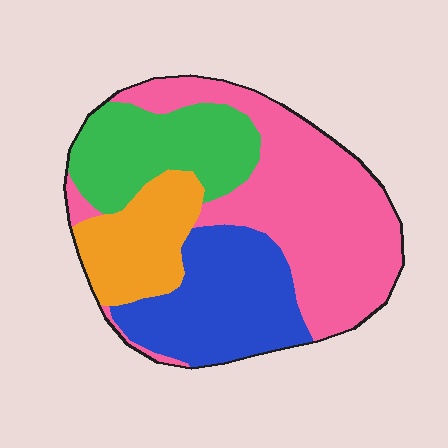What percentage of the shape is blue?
Blue takes up between a sixth and a third of the shape.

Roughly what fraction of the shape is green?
Green takes up about one fifth (1/5) of the shape.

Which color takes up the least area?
Orange, at roughly 15%.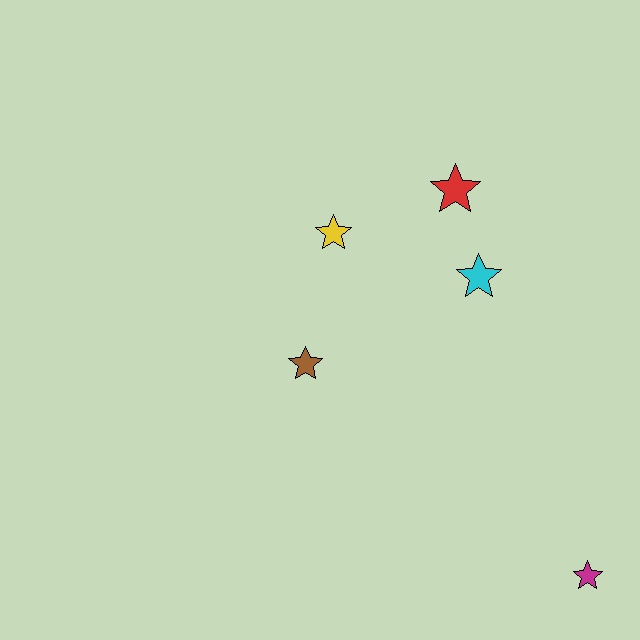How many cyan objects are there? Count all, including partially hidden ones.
There is 1 cyan object.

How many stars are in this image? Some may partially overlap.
There are 5 stars.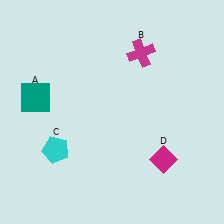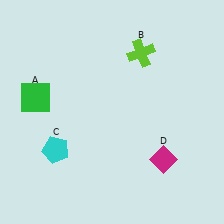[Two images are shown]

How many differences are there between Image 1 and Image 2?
There are 2 differences between the two images.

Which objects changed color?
A changed from teal to green. B changed from magenta to lime.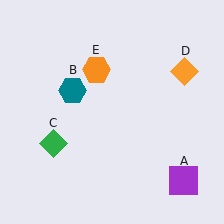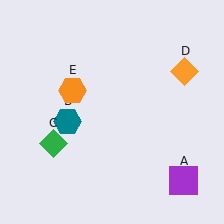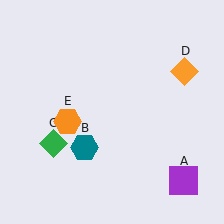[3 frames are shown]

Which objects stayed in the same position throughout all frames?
Purple square (object A) and green diamond (object C) and orange diamond (object D) remained stationary.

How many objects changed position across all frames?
2 objects changed position: teal hexagon (object B), orange hexagon (object E).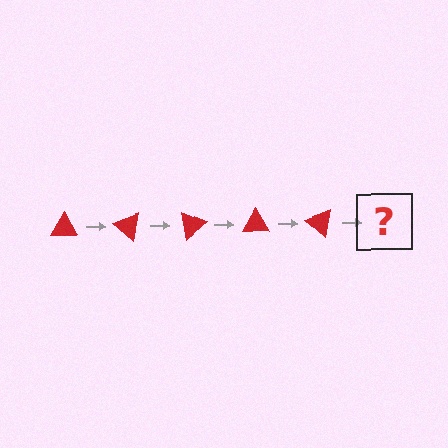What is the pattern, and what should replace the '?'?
The pattern is that the triangle rotates 40 degrees each step. The '?' should be a red triangle rotated 200 degrees.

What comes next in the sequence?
The next element should be a red triangle rotated 200 degrees.